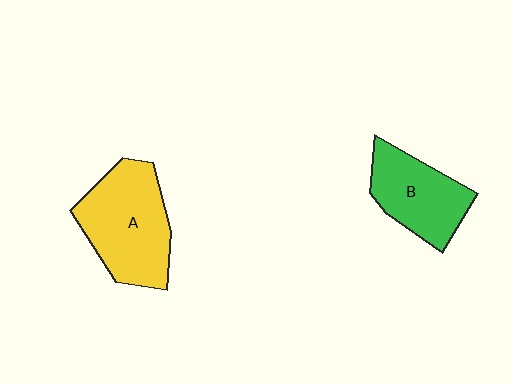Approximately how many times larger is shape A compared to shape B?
Approximately 1.3 times.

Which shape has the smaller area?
Shape B (green).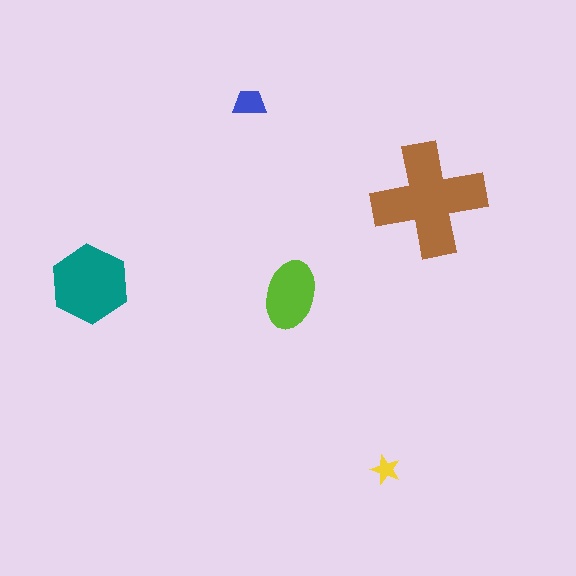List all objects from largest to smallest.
The brown cross, the teal hexagon, the lime ellipse, the blue trapezoid, the yellow star.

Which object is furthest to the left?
The teal hexagon is leftmost.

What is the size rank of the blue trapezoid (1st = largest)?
4th.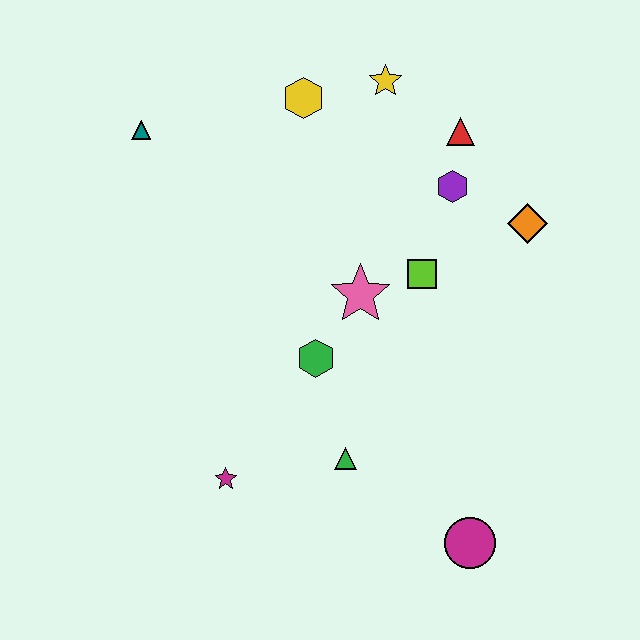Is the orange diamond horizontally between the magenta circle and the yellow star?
No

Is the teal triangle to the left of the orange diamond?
Yes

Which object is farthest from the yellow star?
The magenta circle is farthest from the yellow star.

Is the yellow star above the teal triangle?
Yes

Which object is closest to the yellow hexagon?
The yellow star is closest to the yellow hexagon.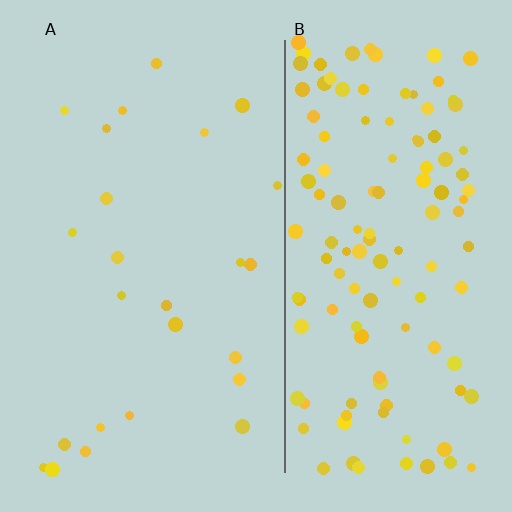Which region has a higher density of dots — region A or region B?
B (the right).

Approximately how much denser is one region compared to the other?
Approximately 5.1× — region B over region A.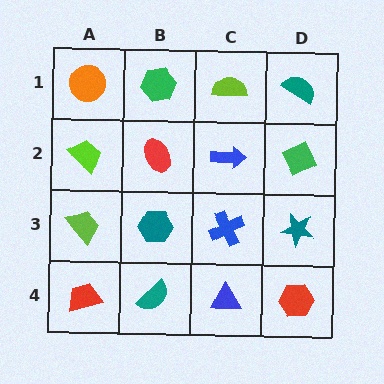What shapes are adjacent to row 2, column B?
A green hexagon (row 1, column B), a teal hexagon (row 3, column B), a lime trapezoid (row 2, column A), a blue arrow (row 2, column C).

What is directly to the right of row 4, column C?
A red hexagon.